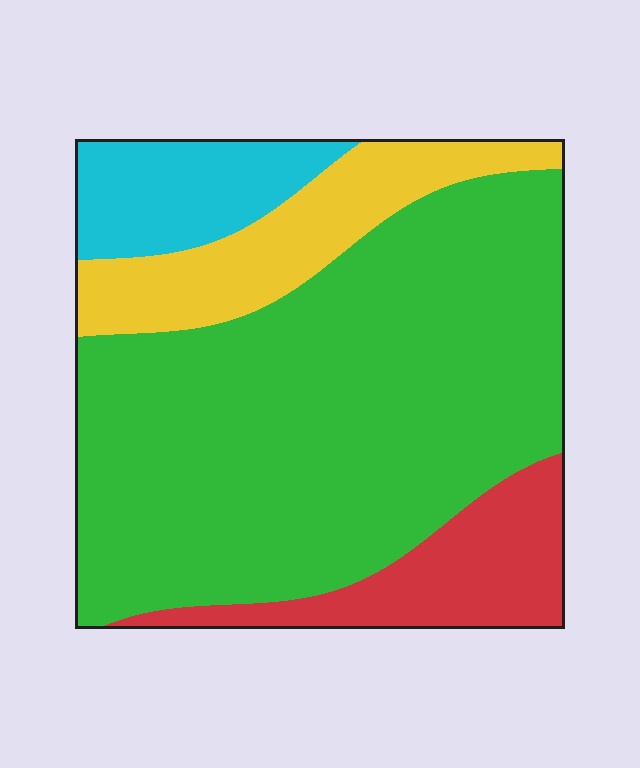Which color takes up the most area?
Green, at roughly 65%.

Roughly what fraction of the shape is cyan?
Cyan takes up about one tenth (1/10) of the shape.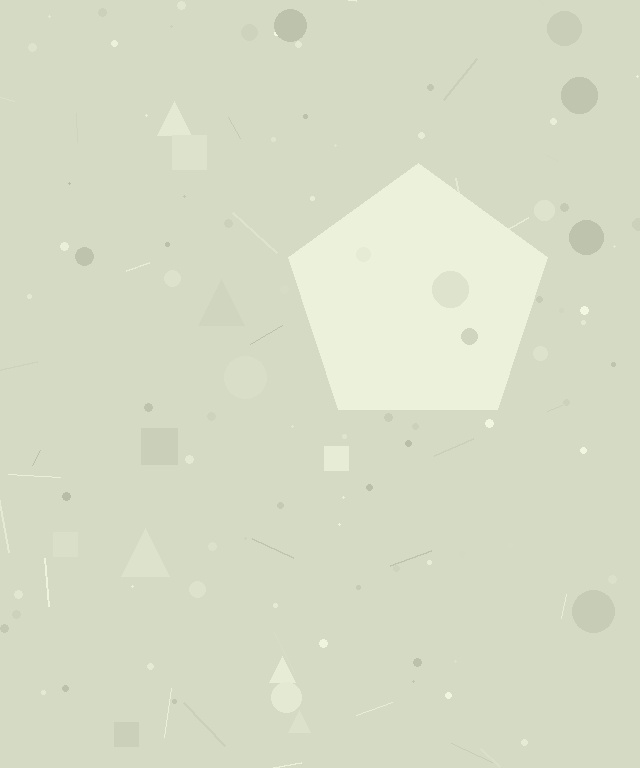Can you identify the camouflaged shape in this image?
The camouflaged shape is a pentagon.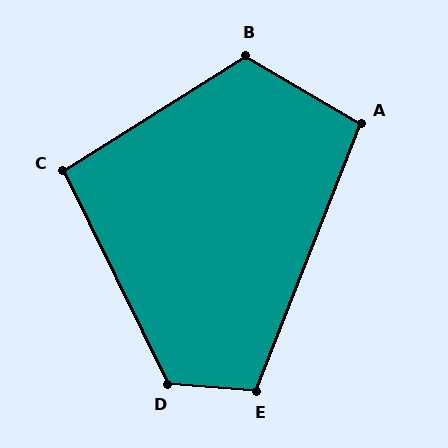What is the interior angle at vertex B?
Approximately 117 degrees (obtuse).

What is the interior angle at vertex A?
Approximately 99 degrees (obtuse).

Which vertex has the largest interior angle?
D, at approximately 120 degrees.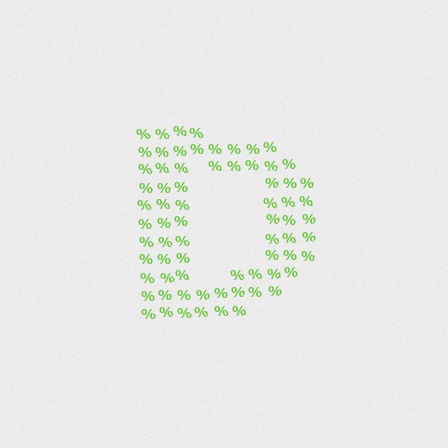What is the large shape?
The large shape is the letter D.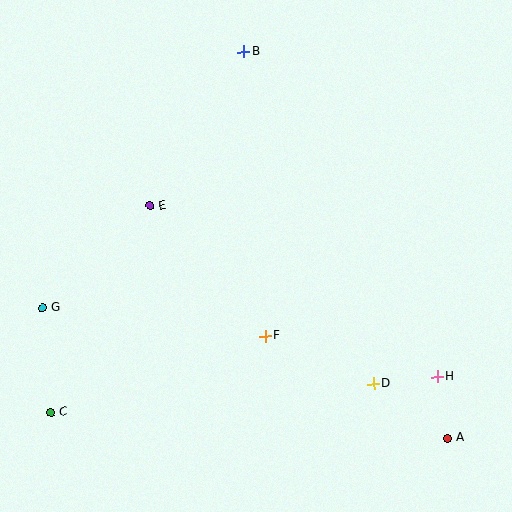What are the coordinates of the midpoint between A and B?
The midpoint between A and B is at (346, 245).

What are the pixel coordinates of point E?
Point E is at (150, 206).